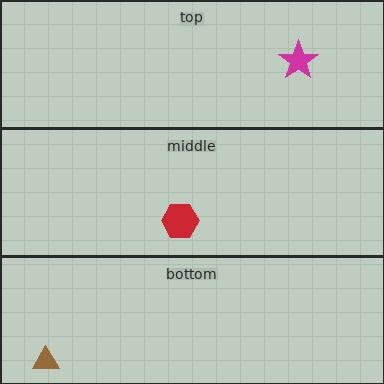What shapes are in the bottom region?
The brown triangle.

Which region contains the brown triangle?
The bottom region.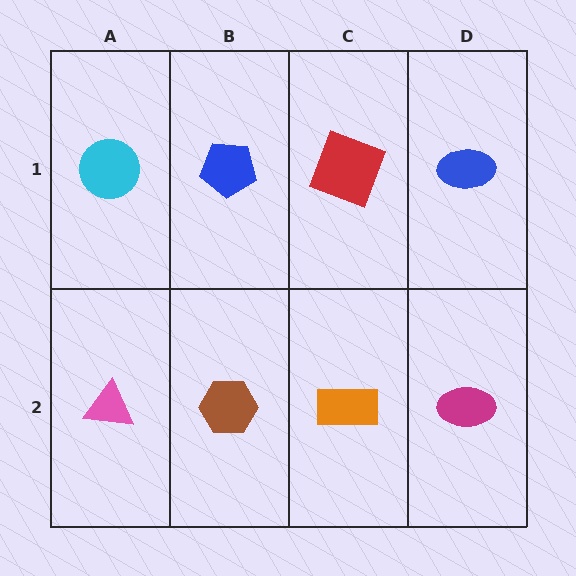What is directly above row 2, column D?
A blue ellipse.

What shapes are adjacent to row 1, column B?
A brown hexagon (row 2, column B), a cyan circle (row 1, column A), a red square (row 1, column C).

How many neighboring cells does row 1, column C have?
3.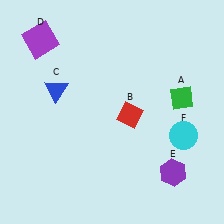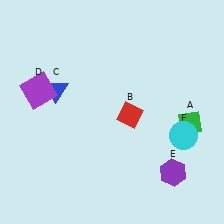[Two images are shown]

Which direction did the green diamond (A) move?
The green diamond (A) moved down.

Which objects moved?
The objects that moved are: the green diamond (A), the purple square (D).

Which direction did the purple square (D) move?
The purple square (D) moved down.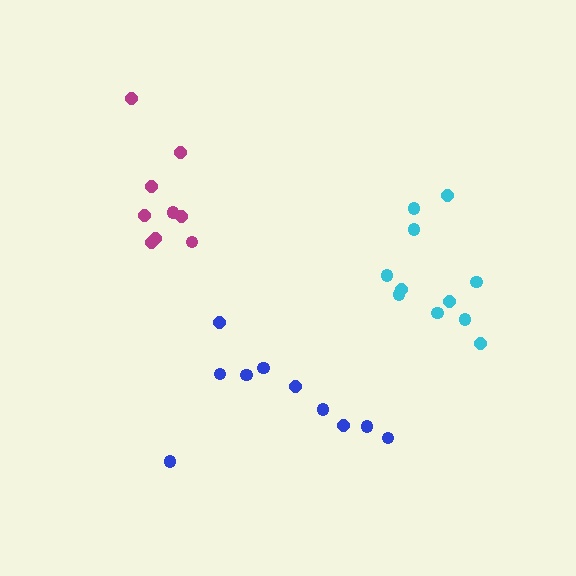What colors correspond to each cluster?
The clusters are colored: cyan, blue, magenta.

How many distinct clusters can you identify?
There are 3 distinct clusters.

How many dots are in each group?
Group 1: 11 dots, Group 2: 10 dots, Group 3: 9 dots (30 total).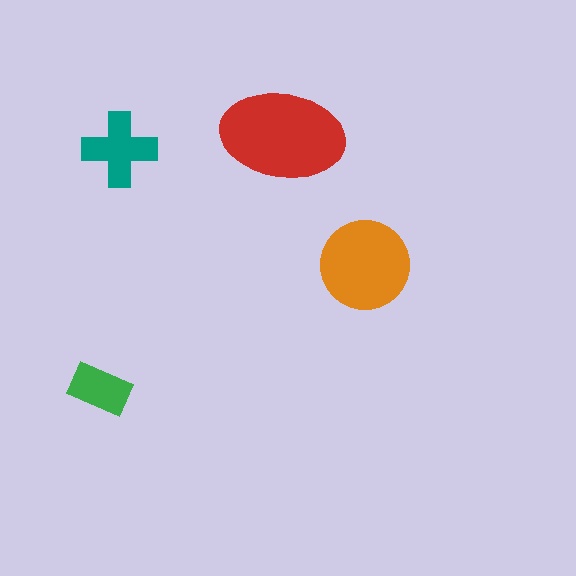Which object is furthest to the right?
The orange circle is rightmost.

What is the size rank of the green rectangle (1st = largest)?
4th.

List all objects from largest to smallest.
The red ellipse, the orange circle, the teal cross, the green rectangle.